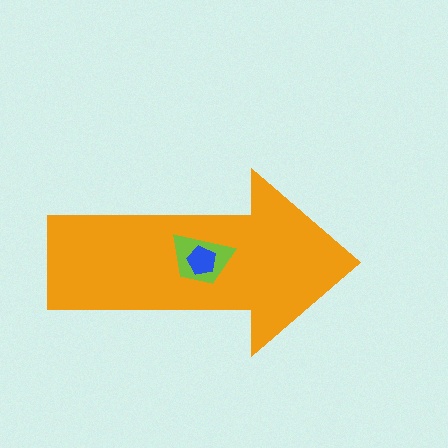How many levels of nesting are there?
3.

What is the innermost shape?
The blue pentagon.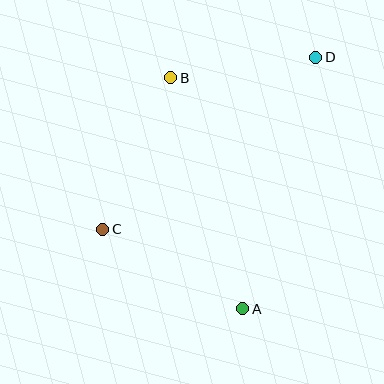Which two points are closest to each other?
Points B and D are closest to each other.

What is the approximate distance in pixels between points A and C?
The distance between A and C is approximately 161 pixels.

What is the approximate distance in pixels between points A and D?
The distance between A and D is approximately 262 pixels.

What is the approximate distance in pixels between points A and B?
The distance between A and B is approximately 242 pixels.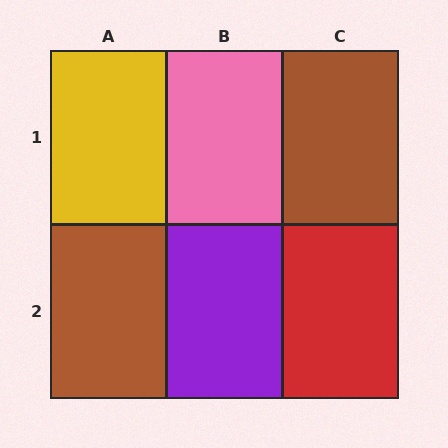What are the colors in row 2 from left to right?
Brown, purple, red.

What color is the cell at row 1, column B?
Pink.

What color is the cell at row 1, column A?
Yellow.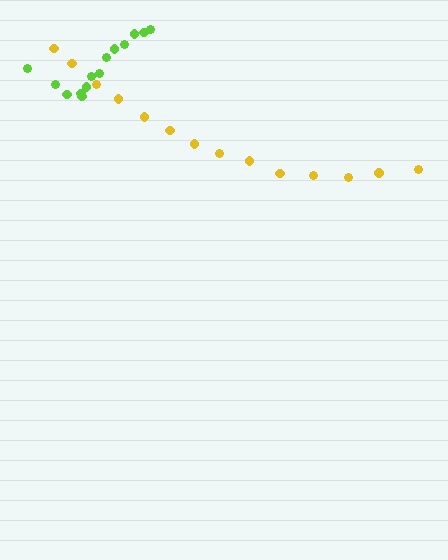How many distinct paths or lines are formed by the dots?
There are 2 distinct paths.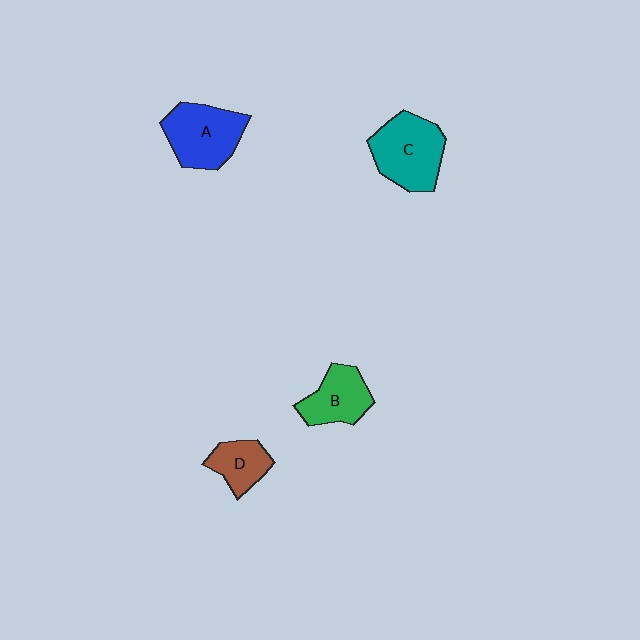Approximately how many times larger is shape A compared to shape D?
Approximately 1.8 times.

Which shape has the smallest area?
Shape D (brown).